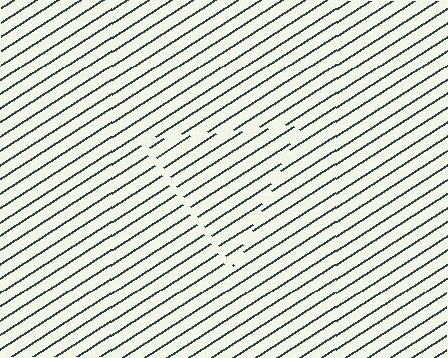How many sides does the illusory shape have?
3 sides — the line-ends trace a triangle.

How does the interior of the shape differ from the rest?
The interior of the shape contains the same grating, shifted by half a period — the contour is defined by the phase discontinuity where line-ends from the inner and outer gratings abut.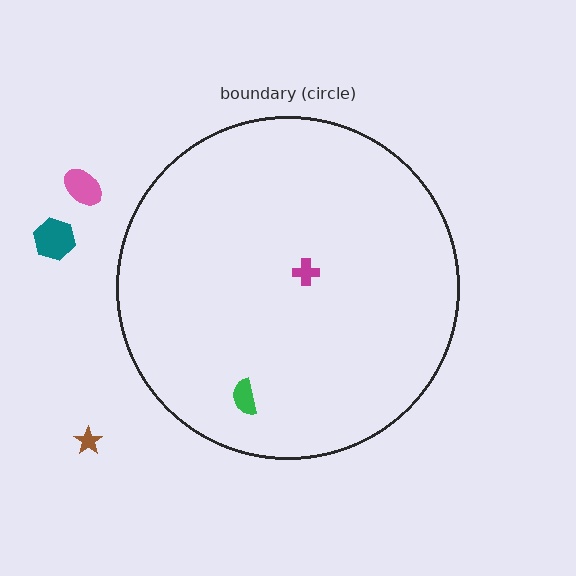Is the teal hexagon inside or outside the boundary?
Outside.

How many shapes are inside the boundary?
2 inside, 3 outside.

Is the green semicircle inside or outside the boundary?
Inside.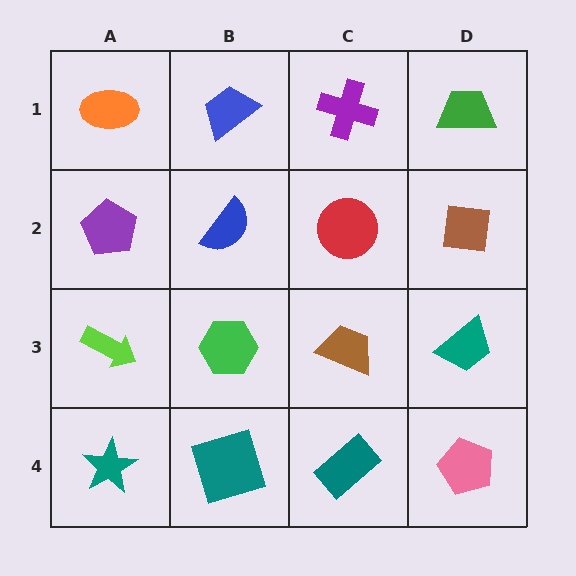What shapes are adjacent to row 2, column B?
A blue trapezoid (row 1, column B), a green hexagon (row 3, column B), a purple pentagon (row 2, column A), a red circle (row 2, column C).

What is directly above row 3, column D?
A brown square.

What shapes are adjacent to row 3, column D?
A brown square (row 2, column D), a pink pentagon (row 4, column D), a brown trapezoid (row 3, column C).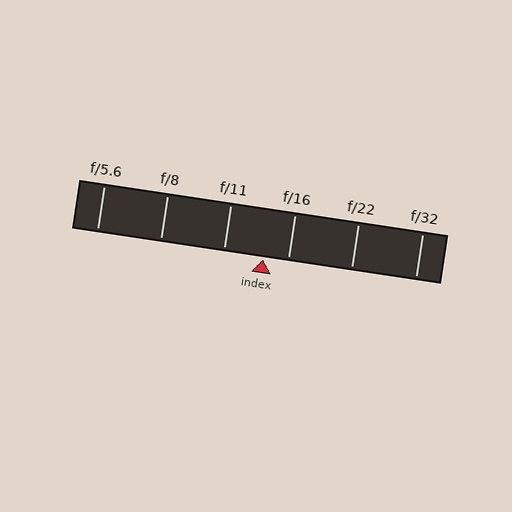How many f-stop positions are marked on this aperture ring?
There are 6 f-stop positions marked.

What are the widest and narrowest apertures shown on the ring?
The widest aperture shown is f/5.6 and the narrowest is f/32.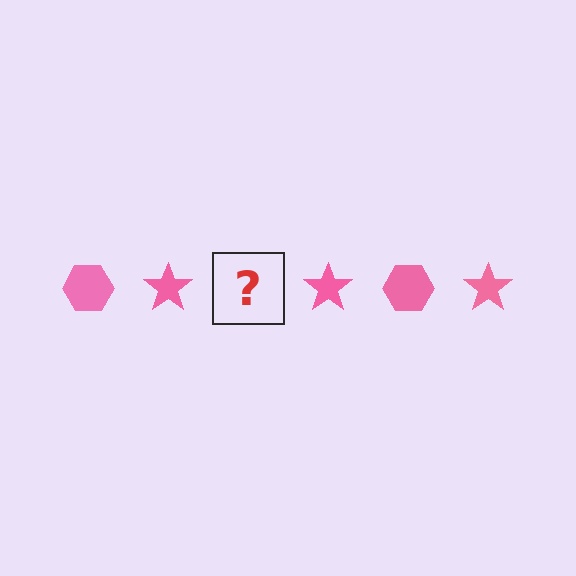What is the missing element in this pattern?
The missing element is a pink hexagon.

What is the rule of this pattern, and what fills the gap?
The rule is that the pattern cycles through hexagon, star shapes in pink. The gap should be filled with a pink hexagon.